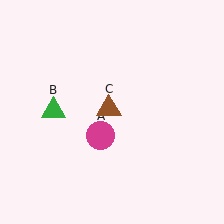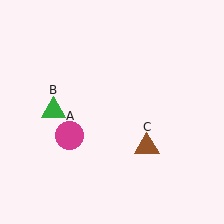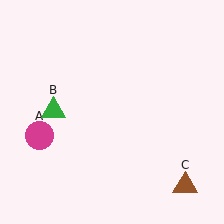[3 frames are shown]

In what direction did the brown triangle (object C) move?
The brown triangle (object C) moved down and to the right.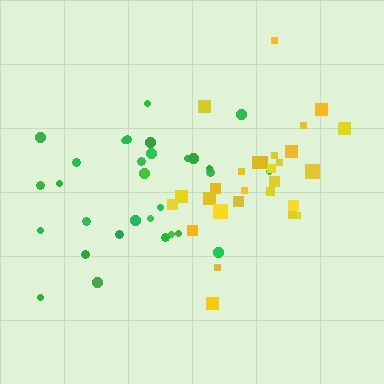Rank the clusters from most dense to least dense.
yellow, green.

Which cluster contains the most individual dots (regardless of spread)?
Green (30).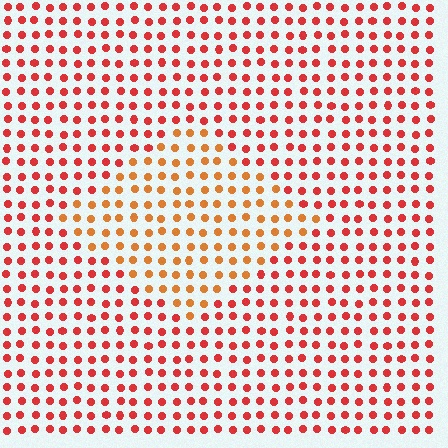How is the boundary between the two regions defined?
The boundary is defined purely by a slight shift in hue (about 29 degrees). Spacing, size, and orientation are identical on both sides.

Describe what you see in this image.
The image is filled with small red elements in a uniform arrangement. A diamond-shaped region is visible where the elements are tinted to a slightly different hue, forming a subtle color boundary.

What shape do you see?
I see a diamond.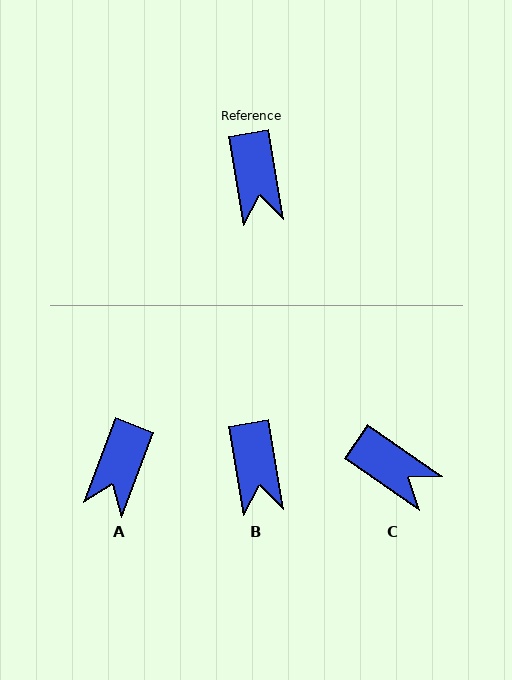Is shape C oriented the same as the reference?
No, it is off by about 46 degrees.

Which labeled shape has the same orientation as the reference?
B.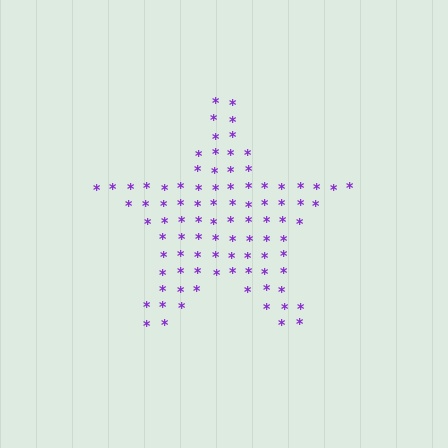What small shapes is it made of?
It is made of small asterisks.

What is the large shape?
The large shape is a star.